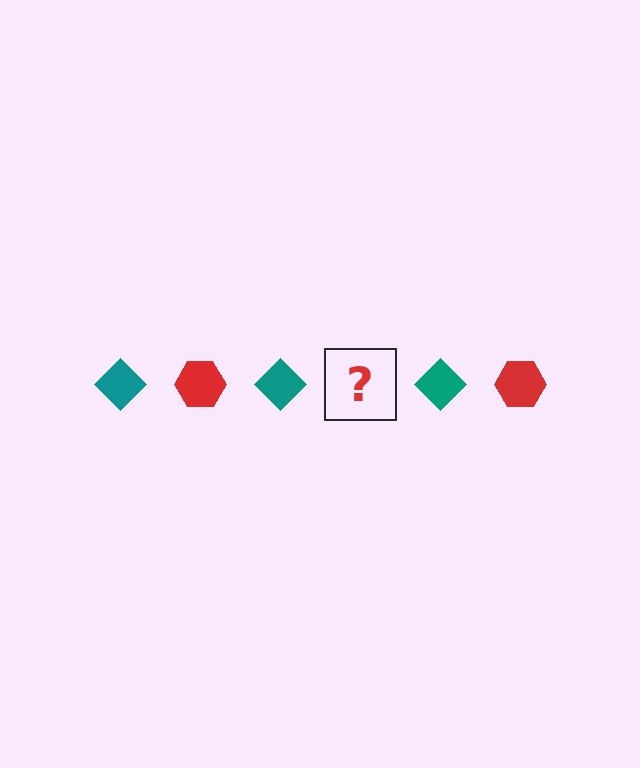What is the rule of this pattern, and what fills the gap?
The rule is that the pattern alternates between teal diamond and red hexagon. The gap should be filled with a red hexagon.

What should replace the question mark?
The question mark should be replaced with a red hexagon.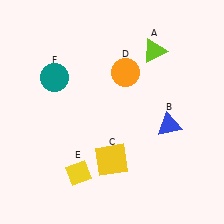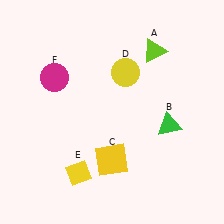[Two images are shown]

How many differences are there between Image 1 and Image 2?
There are 3 differences between the two images.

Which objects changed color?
B changed from blue to green. D changed from orange to yellow. F changed from teal to magenta.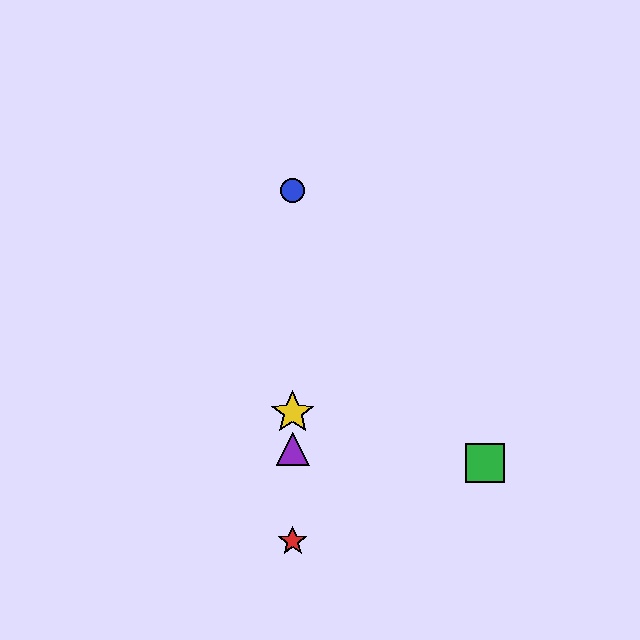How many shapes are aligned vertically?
4 shapes (the red star, the blue circle, the yellow star, the purple triangle) are aligned vertically.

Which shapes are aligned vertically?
The red star, the blue circle, the yellow star, the purple triangle are aligned vertically.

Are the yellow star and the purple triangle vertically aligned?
Yes, both are at x≈293.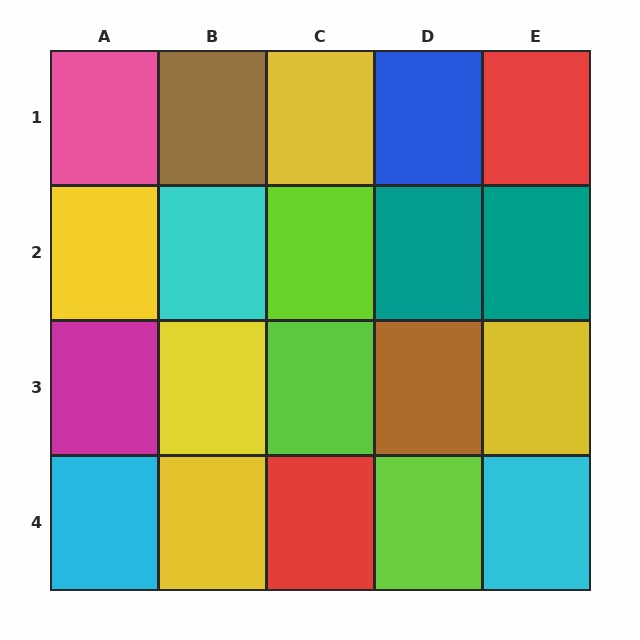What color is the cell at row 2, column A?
Yellow.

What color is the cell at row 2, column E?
Teal.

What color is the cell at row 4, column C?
Red.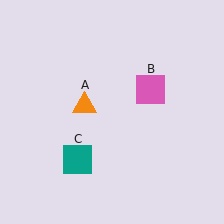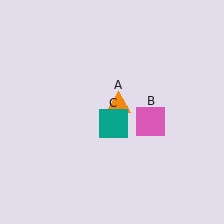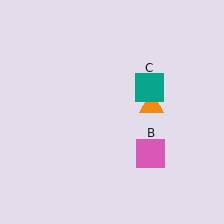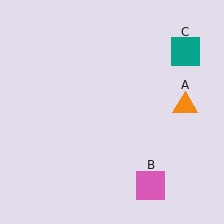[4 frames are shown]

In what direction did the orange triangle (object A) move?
The orange triangle (object A) moved right.